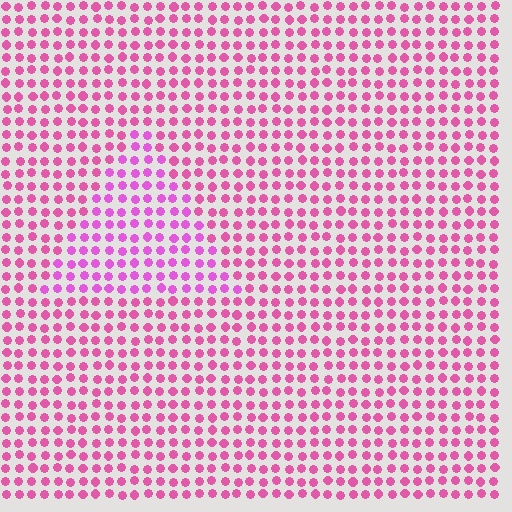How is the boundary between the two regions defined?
The boundary is defined purely by a slight shift in hue (about 22 degrees). Spacing, size, and orientation are identical on both sides.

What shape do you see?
I see a triangle.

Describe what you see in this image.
The image is filled with small pink elements in a uniform arrangement. A triangle-shaped region is visible where the elements are tinted to a slightly different hue, forming a subtle color boundary.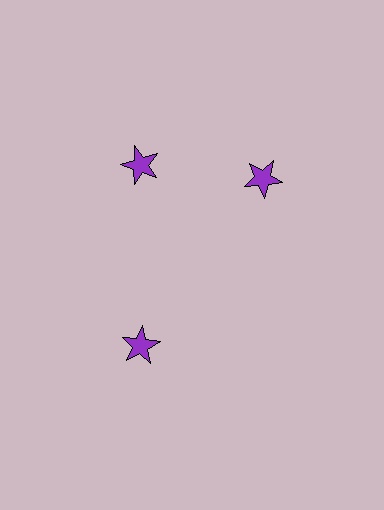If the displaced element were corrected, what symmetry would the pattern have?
It would have 3-fold rotational symmetry — the pattern would map onto itself every 120 degrees.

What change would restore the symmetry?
The symmetry would be restored by rotating it back into even spacing with its neighbors so that all 3 stars sit at equal angles and equal distance from the center.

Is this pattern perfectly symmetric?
No. The 3 purple stars are arranged in a ring, but one element near the 3 o'clock position is rotated out of alignment along the ring, breaking the 3-fold rotational symmetry.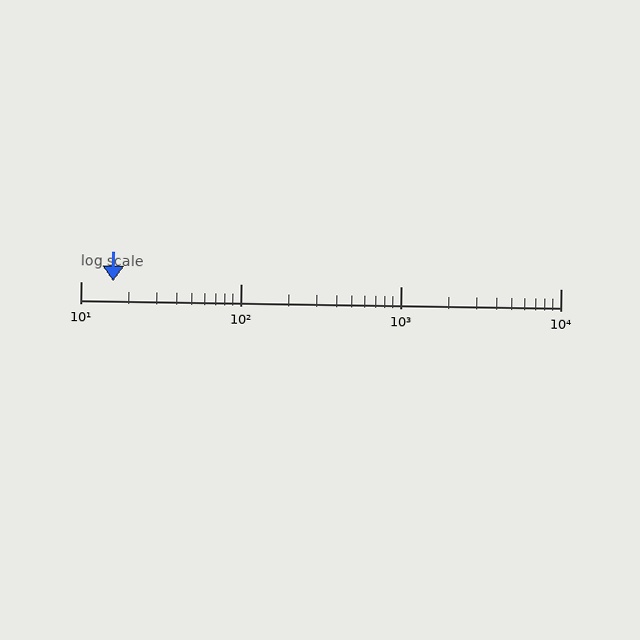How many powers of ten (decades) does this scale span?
The scale spans 3 decades, from 10 to 10000.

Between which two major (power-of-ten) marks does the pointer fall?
The pointer is between 10 and 100.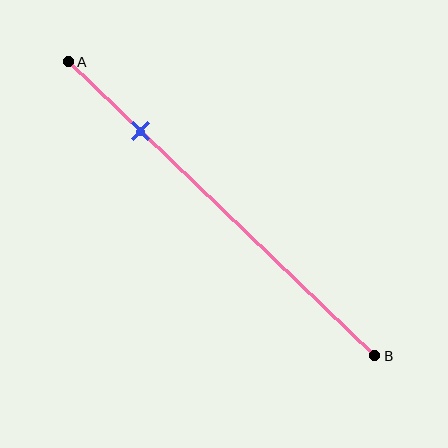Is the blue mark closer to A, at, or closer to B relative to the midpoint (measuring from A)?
The blue mark is closer to point A than the midpoint of segment AB.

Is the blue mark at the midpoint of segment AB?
No, the mark is at about 25% from A, not at the 50% midpoint.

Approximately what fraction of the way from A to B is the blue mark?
The blue mark is approximately 25% of the way from A to B.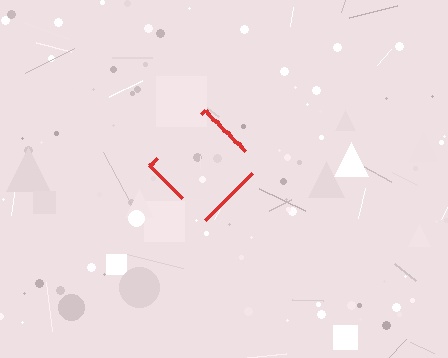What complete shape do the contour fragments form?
The contour fragments form a diamond.